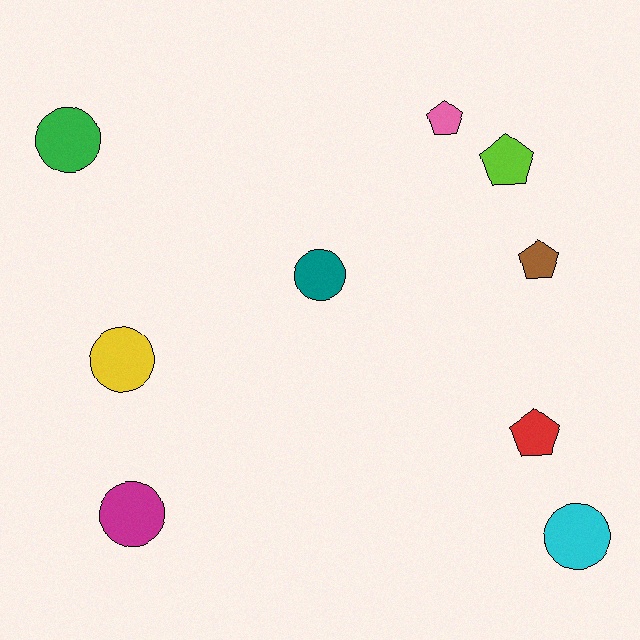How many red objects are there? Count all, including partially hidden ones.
There is 1 red object.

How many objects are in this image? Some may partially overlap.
There are 9 objects.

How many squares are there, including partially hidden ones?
There are no squares.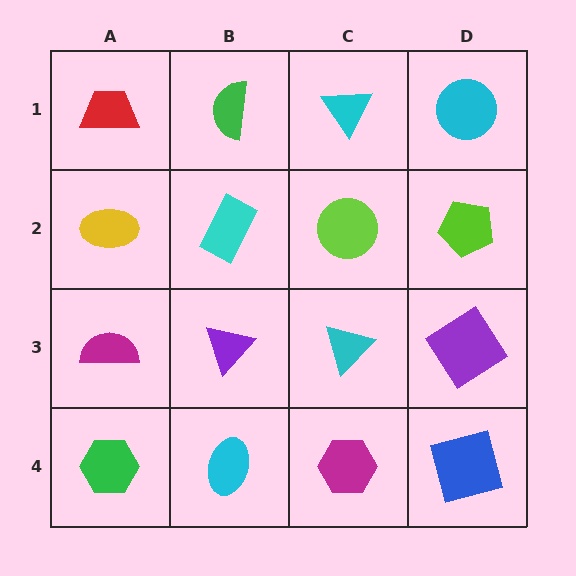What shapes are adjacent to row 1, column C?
A lime circle (row 2, column C), a green semicircle (row 1, column B), a cyan circle (row 1, column D).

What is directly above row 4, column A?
A magenta semicircle.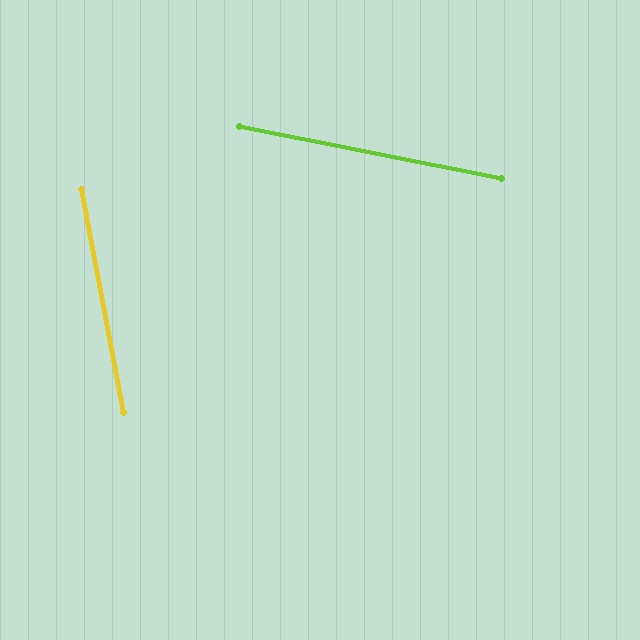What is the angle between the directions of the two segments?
Approximately 68 degrees.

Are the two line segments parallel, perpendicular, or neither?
Neither parallel nor perpendicular — they differ by about 68°.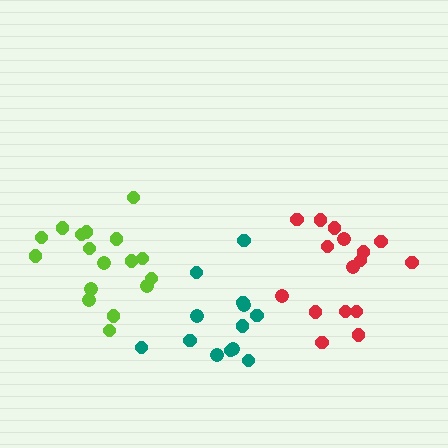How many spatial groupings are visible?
There are 3 spatial groupings.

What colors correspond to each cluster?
The clusters are colored: red, lime, teal.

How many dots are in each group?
Group 1: 16 dots, Group 2: 17 dots, Group 3: 13 dots (46 total).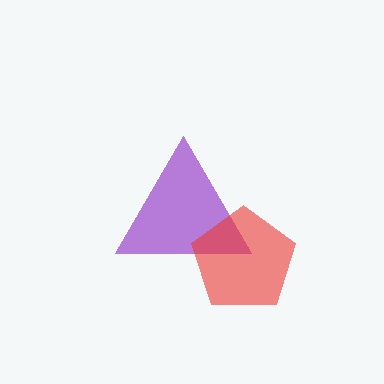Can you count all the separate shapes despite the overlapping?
Yes, there are 2 separate shapes.